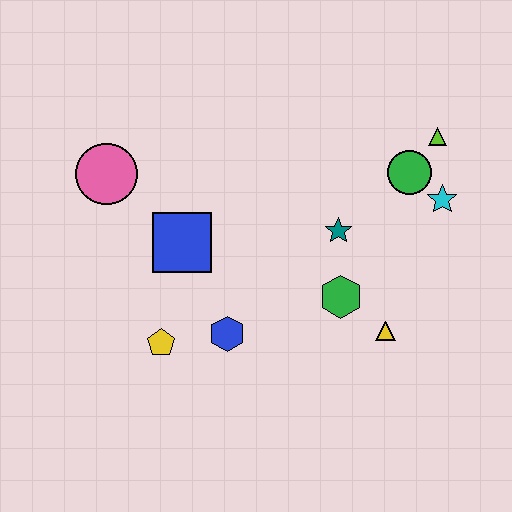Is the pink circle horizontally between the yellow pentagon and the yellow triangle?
No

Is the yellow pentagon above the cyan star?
No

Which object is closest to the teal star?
The green hexagon is closest to the teal star.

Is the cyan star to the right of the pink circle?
Yes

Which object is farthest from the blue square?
The lime triangle is farthest from the blue square.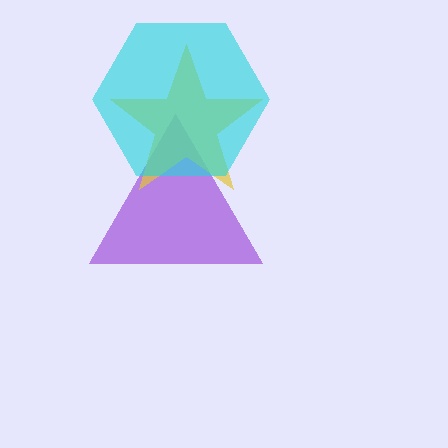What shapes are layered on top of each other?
The layered shapes are: a purple triangle, a yellow star, a cyan hexagon.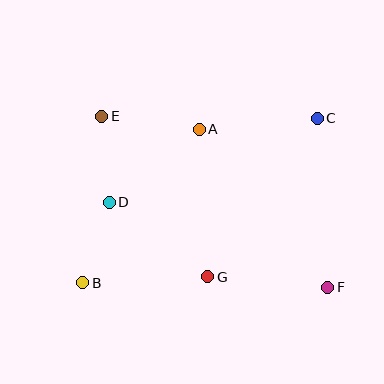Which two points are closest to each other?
Points B and D are closest to each other.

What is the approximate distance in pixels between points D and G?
The distance between D and G is approximately 124 pixels.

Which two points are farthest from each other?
Points B and C are farthest from each other.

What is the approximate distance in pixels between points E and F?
The distance between E and F is approximately 284 pixels.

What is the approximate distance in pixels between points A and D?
The distance between A and D is approximately 116 pixels.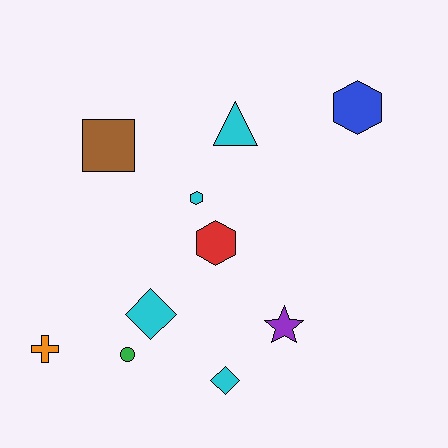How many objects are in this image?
There are 10 objects.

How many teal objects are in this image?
There are no teal objects.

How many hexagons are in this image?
There are 3 hexagons.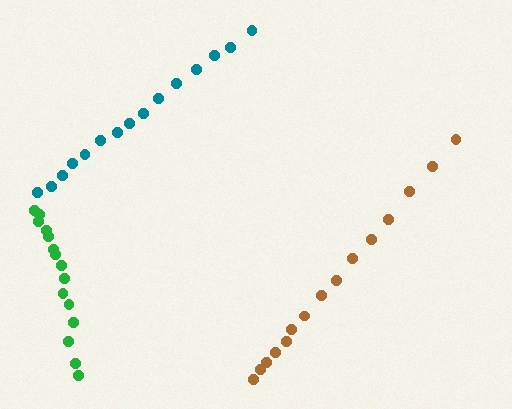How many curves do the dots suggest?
There are 3 distinct paths.